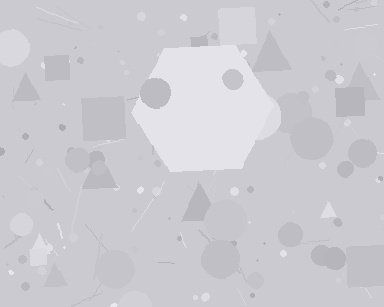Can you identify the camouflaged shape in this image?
The camouflaged shape is a hexagon.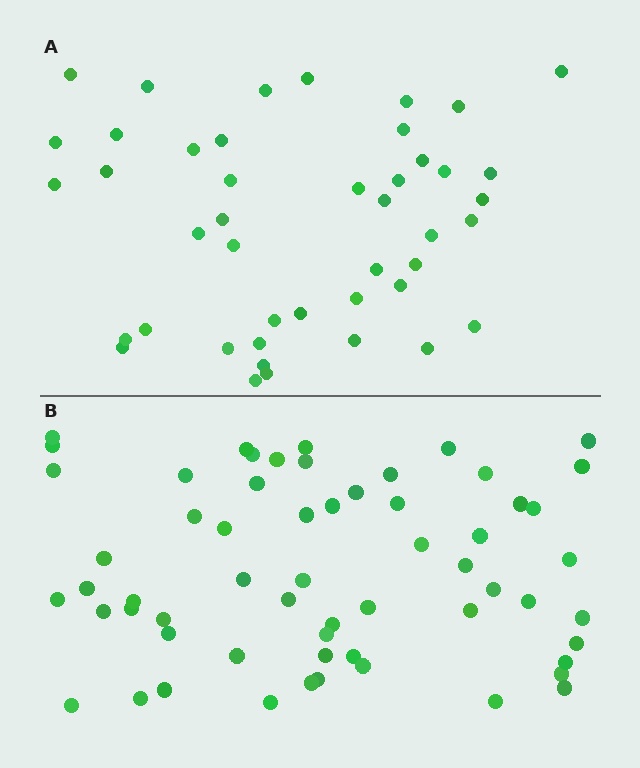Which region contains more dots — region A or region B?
Region B (the bottom region) has more dots.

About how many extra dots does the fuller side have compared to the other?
Region B has approximately 15 more dots than region A.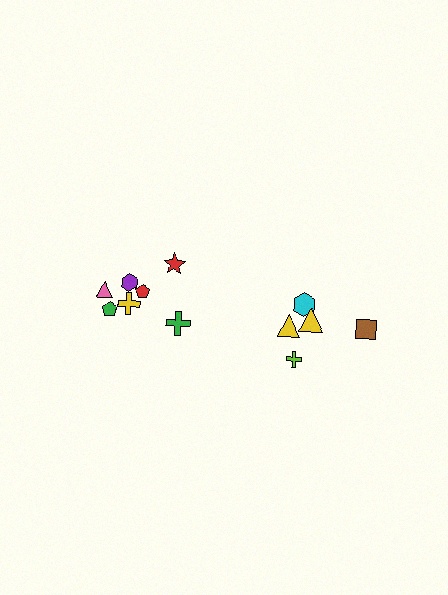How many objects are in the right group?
There are 5 objects.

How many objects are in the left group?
There are 7 objects.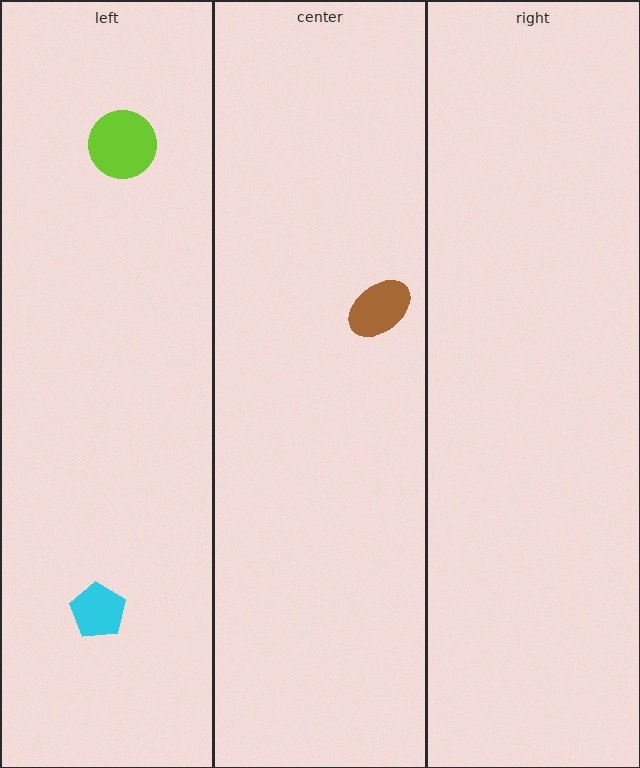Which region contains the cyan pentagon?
The left region.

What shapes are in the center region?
The brown ellipse.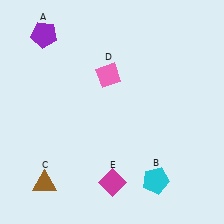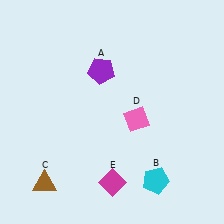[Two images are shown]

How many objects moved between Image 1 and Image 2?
2 objects moved between the two images.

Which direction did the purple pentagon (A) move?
The purple pentagon (A) moved right.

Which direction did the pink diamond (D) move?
The pink diamond (D) moved down.